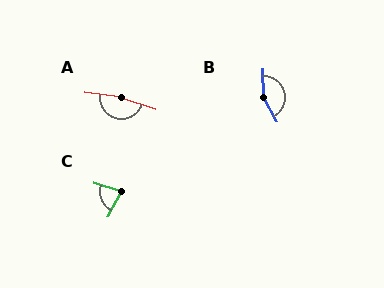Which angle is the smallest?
C, at approximately 79 degrees.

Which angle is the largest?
A, at approximately 168 degrees.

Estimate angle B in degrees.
Approximately 152 degrees.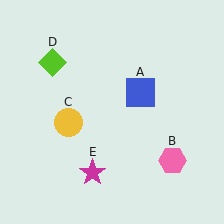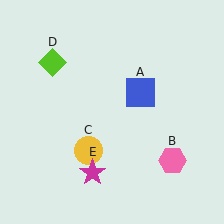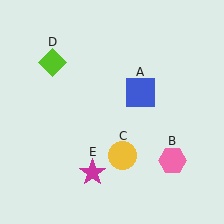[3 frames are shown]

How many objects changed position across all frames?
1 object changed position: yellow circle (object C).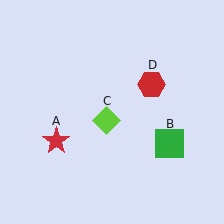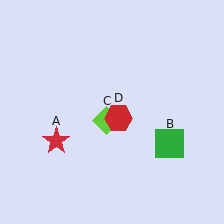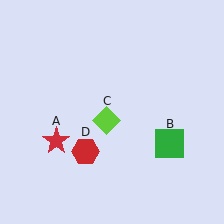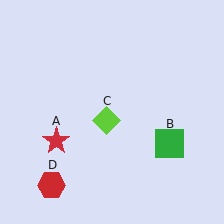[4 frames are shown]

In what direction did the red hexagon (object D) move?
The red hexagon (object D) moved down and to the left.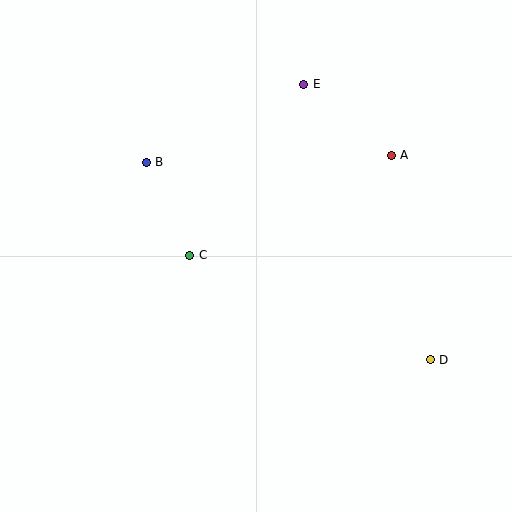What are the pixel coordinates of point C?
Point C is at (190, 255).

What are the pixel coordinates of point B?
Point B is at (146, 162).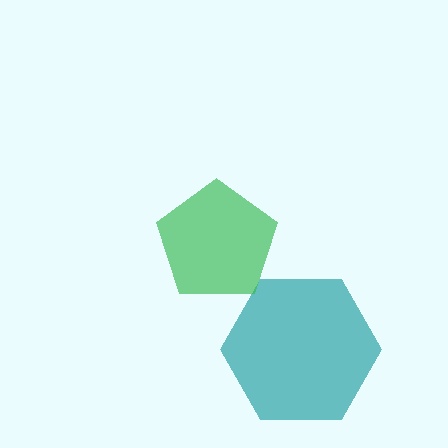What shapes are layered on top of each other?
The layered shapes are: a teal hexagon, a green pentagon.